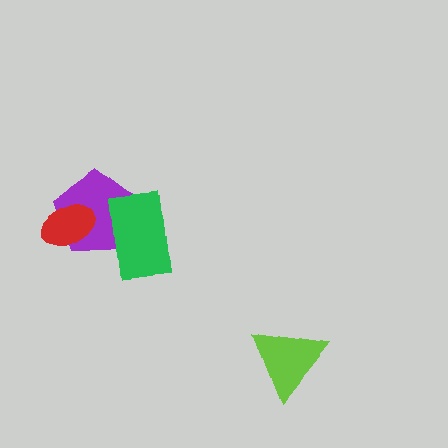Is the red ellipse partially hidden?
No, no other shape covers it.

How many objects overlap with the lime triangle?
0 objects overlap with the lime triangle.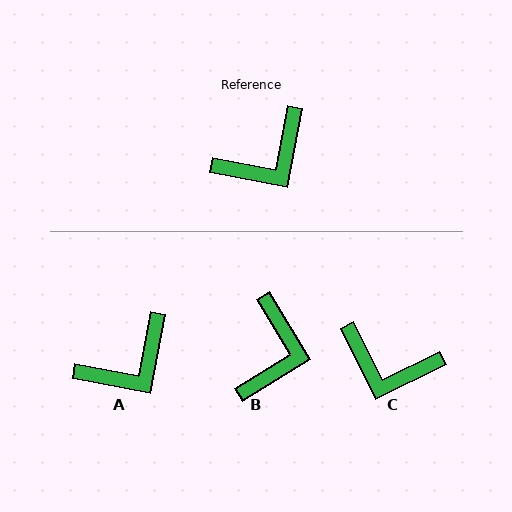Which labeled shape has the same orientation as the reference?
A.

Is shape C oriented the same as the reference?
No, it is off by about 53 degrees.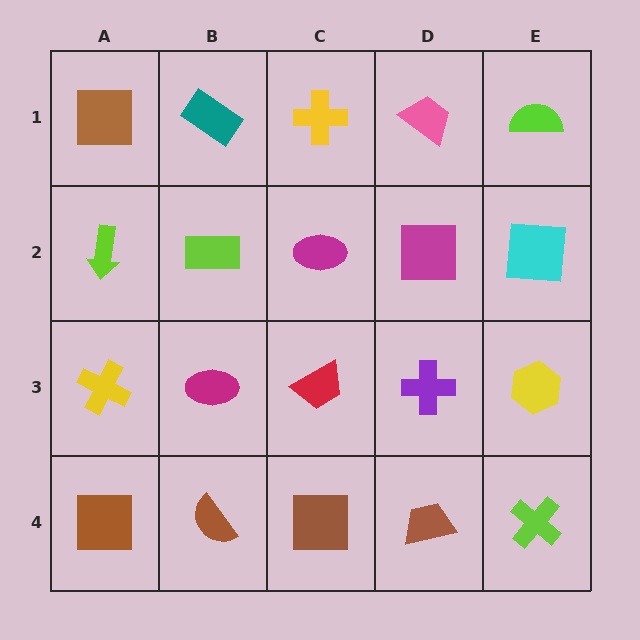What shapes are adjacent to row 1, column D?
A magenta square (row 2, column D), a yellow cross (row 1, column C), a lime semicircle (row 1, column E).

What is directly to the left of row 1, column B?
A brown square.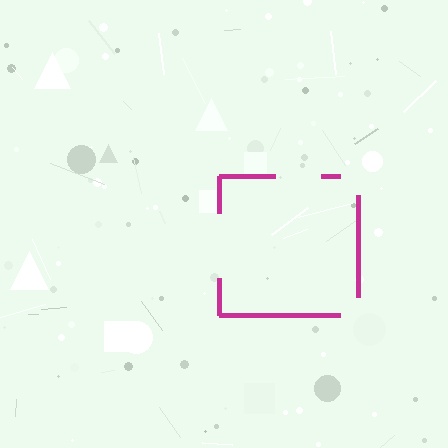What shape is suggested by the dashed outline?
The dashed outline suggests a square.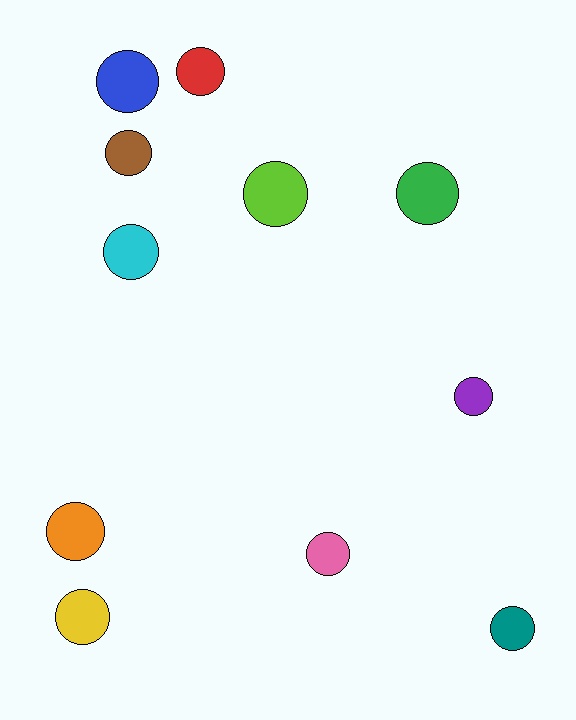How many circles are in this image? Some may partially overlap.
There are 11 circles.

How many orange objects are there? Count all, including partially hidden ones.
There is 1 orange object.